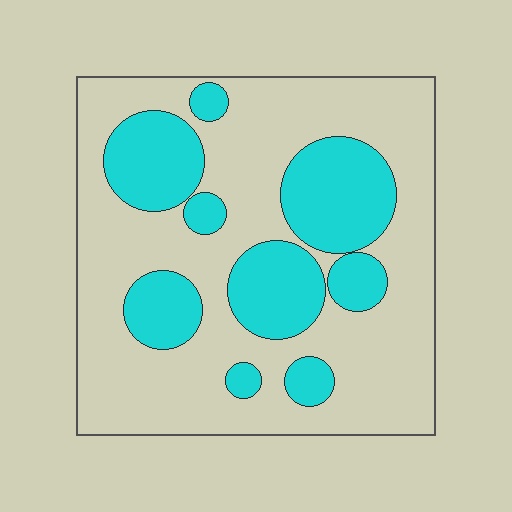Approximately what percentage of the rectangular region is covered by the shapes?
Approximately 30%.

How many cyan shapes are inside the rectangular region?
9.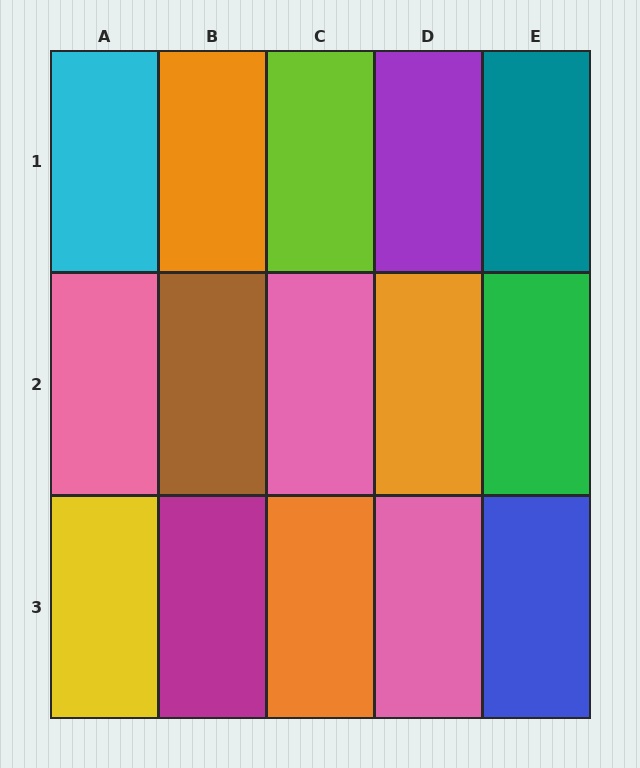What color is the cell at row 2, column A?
Pink.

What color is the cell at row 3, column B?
Magenta.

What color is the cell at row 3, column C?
Orange.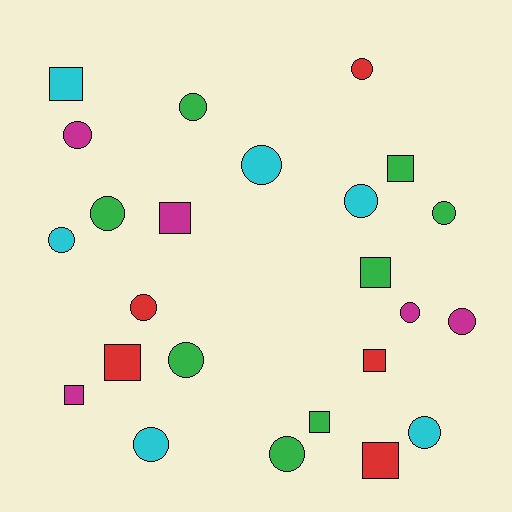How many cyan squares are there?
There is 1 cyan square.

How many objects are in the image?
There are 24 objects.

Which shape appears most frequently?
Circle, with 15 objects.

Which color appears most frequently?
Green, with 8 objects.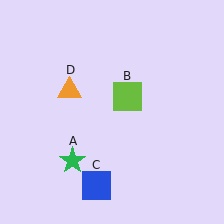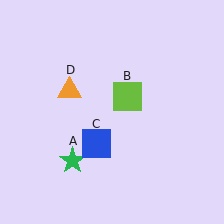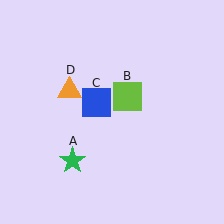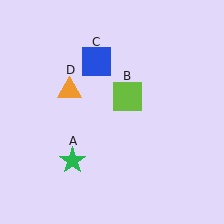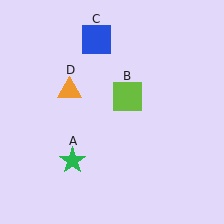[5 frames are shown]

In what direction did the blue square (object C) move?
The blue square (object C) moved up.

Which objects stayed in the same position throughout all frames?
Green star (object A) and lime square (object B) and orange triangle (object D) remained stationary.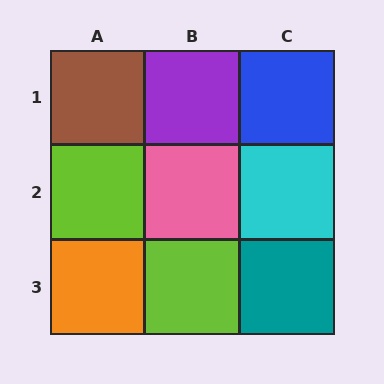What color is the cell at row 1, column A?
Brown.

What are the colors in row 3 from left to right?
Orange, lime, teal.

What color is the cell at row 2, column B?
Pink.